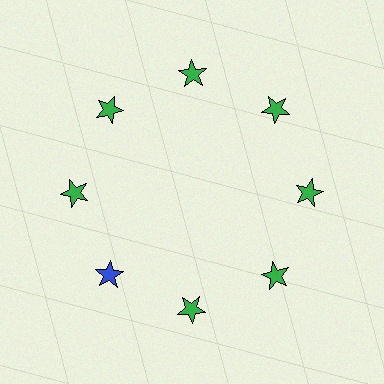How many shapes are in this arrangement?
There are 8 shapes arranged in a ring pattern.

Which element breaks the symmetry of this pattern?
The blue star at roughly the 8 o'clock position breaks the symmetry. All other shapes are green stars.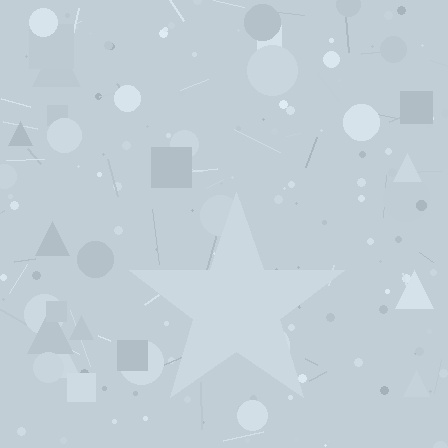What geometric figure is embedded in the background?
A star is embedded in the background.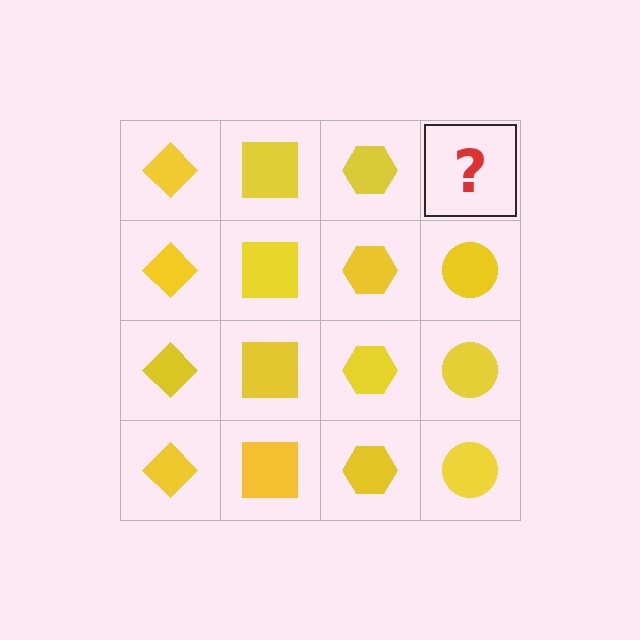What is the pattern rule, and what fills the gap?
The rule is that each column has a consistent shape. The gap should be filled with a yellow circle.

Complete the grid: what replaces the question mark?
The question mark should be replaced with a yellow circle.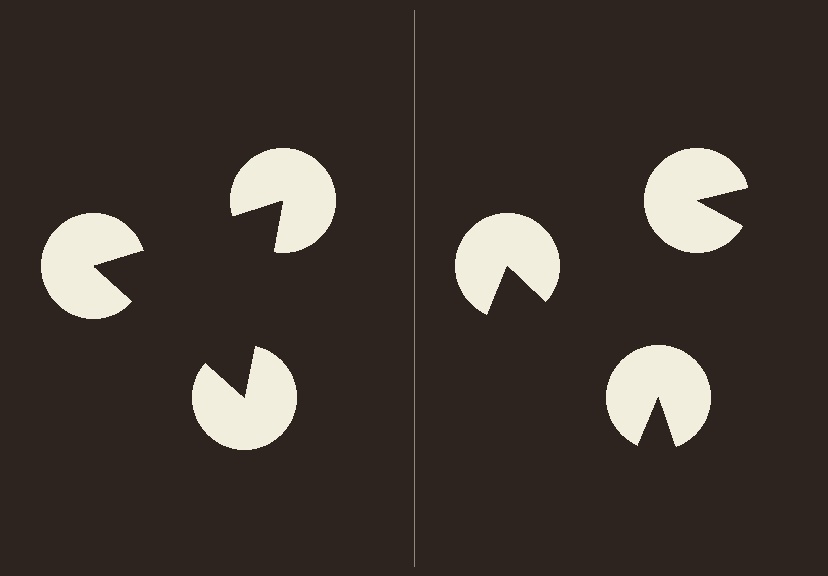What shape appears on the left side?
An illusory triangle.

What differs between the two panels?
The pac-man discs are positioned identically on both sides; only the wedge orientations differ. On the left they align to a triangle; on the right they are misaligned.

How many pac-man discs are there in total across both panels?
6 — 3 on each side.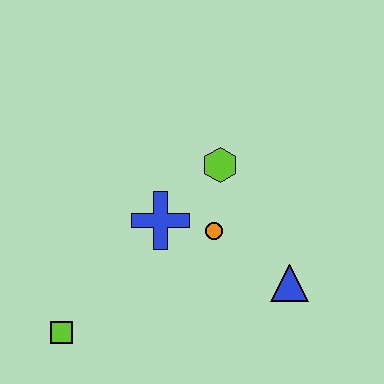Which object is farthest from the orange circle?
The lime square is farthest from the orange circle.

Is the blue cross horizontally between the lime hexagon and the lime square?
Yes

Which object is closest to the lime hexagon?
The orange circle is closest to the lime hexagon.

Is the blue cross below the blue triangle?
No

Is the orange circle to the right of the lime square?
Yes